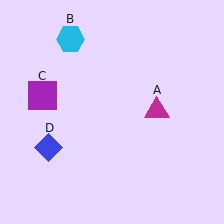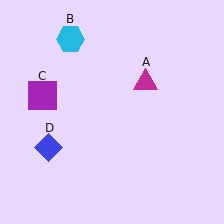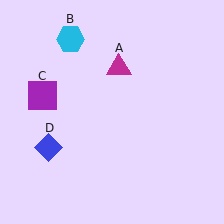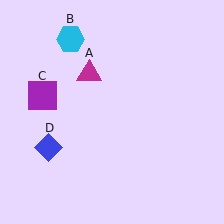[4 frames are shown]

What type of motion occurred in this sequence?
The magenta triangle (object A) rotated counterclockwise around the center of the scene.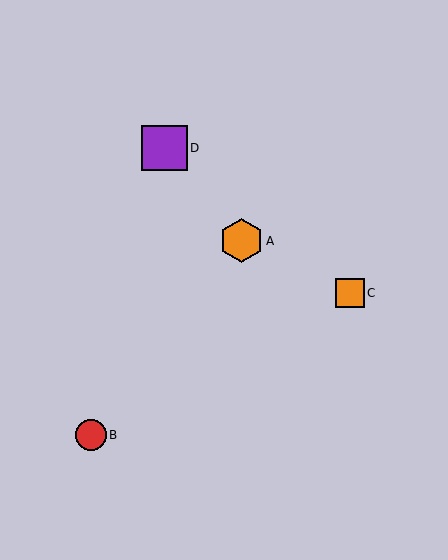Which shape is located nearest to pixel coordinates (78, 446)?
The red circle (labeled B) at (91, 435) is nearest to that location.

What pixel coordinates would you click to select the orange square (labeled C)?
Click at (350, 293) to select the orange square C.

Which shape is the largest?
The purple square (labeled D) is the largest.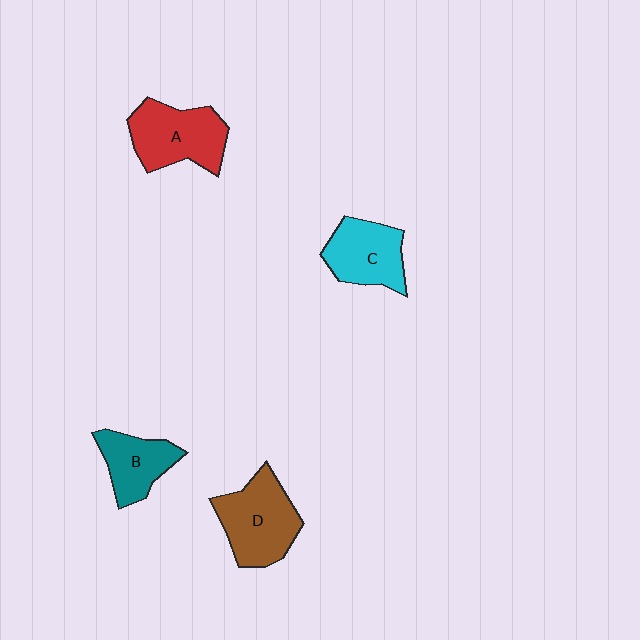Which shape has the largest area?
Shape D (brown).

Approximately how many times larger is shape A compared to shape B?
Approximately 1.4 times.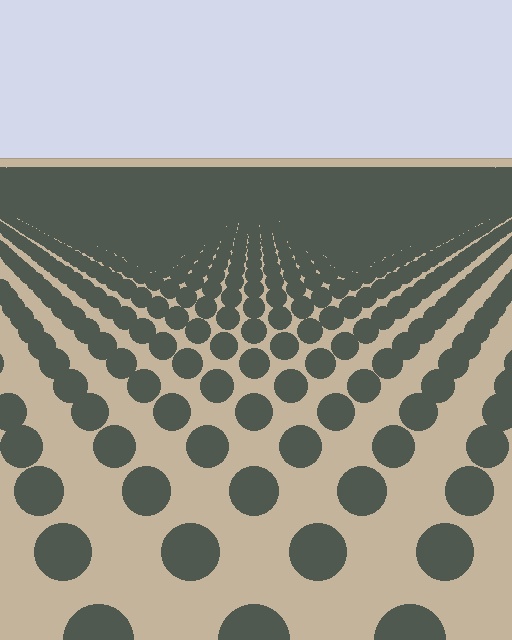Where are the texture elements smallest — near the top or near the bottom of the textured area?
Near the top.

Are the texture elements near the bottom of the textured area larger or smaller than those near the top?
Larger. Near the bottom, elements are closer to the viewer and appear at a bigger on-screen size.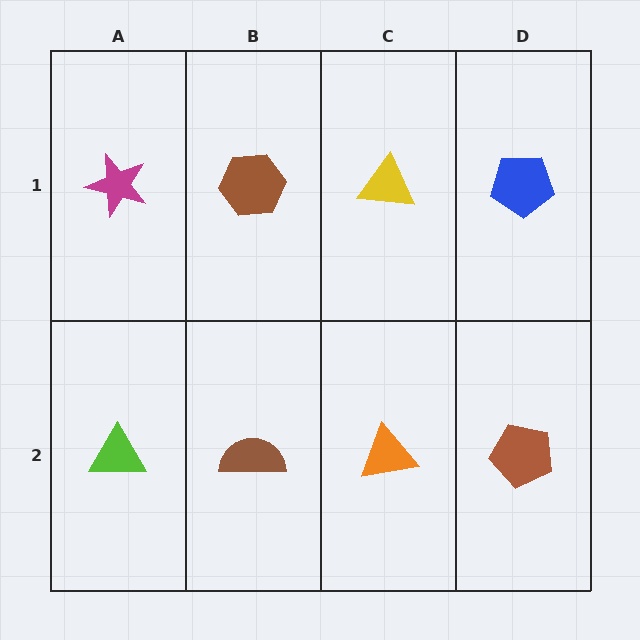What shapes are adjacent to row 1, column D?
A brown pentagon (row 2, column D), a yellow triangle (row 1, column C).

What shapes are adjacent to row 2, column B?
A brown hexagon (row 1, column B), a lime triangle (row 2, column A), an orange triangle (row 2, column C).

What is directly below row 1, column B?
A brown semicircle.